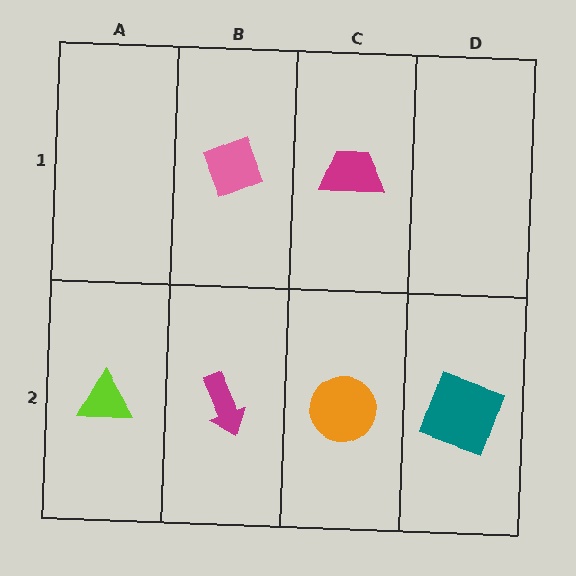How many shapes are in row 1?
2 shapes.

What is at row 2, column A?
A lime triangle.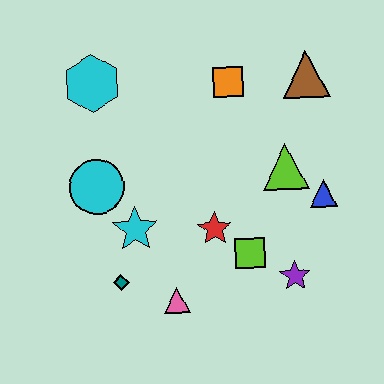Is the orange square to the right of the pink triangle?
Yes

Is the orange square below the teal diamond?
No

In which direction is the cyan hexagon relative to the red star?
The cyan hexagon is above the red star.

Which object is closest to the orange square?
The brown triangle is closest to the orange square.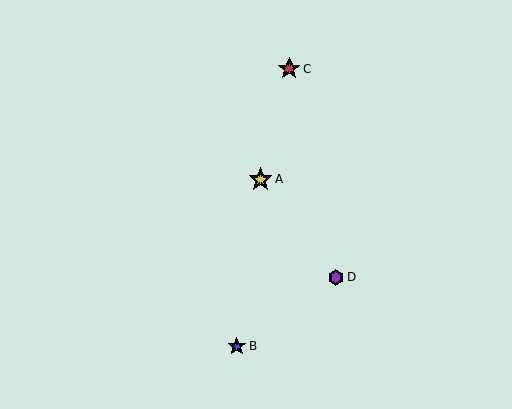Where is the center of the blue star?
The center of the blue star is at (237, 346).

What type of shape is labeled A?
Shape A is a yellow star.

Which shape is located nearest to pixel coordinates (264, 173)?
The yellow star (labeled A) at (260, 180) is nearest to that location.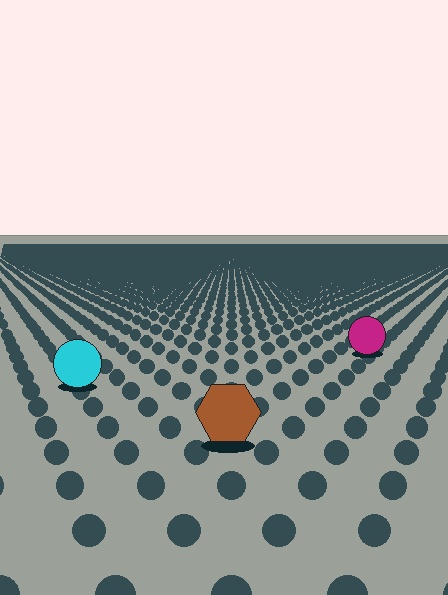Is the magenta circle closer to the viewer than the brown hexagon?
No. The brown hexagon is closer — you can tell from the texture gradient: the ground texture is coarser near it.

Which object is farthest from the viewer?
The magenta circle is farthest from the viewer. It appears smaller and the ground texture around it is denser.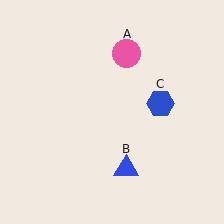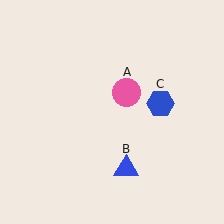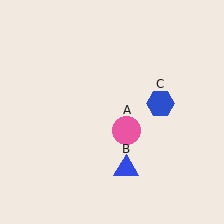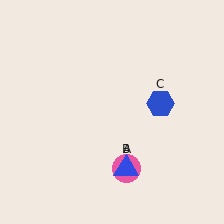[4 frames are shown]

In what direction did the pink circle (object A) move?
The pink circle (object A) moved down.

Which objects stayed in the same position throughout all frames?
Blue triangle (object B) and blue hexagon (object C) remained stationary.